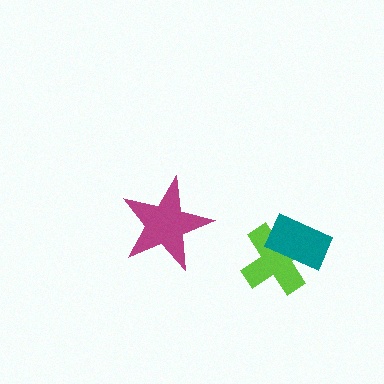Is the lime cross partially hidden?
Yes, it is partially covered by another shape.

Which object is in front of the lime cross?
The teal rectangle is in front of the lime cross.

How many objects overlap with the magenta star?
0 objects overlap with the magenta star.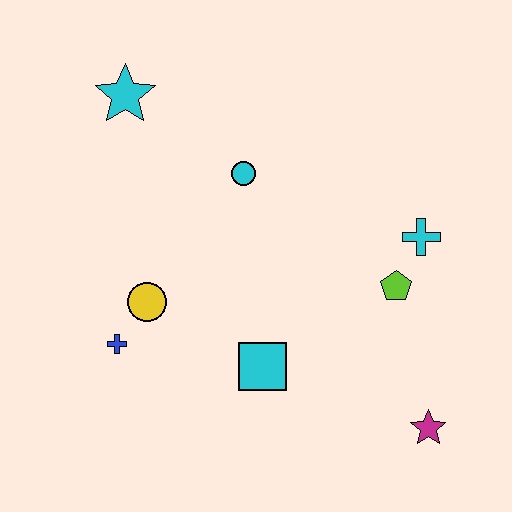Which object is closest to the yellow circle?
The blue cross is closest to the yellow circle.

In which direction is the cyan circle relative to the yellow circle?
The cyan circle is above the yellow circle.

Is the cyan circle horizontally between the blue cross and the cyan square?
Yes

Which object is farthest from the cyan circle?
The magenta star is farthest from the cyan circle.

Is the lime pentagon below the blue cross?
No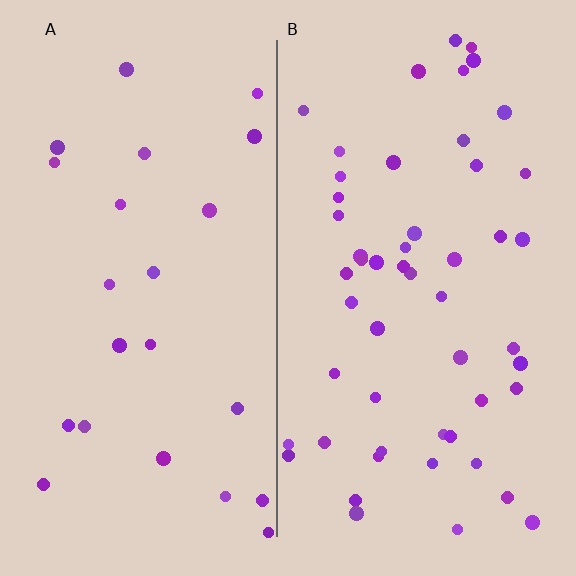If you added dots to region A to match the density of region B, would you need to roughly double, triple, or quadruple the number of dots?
Approximately double.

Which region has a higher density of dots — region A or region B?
B (the right).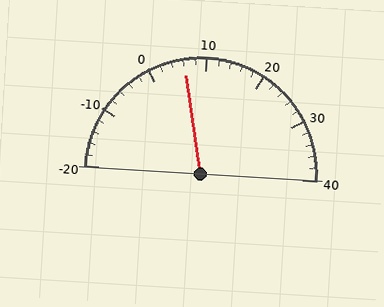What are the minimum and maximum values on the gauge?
The gauge ranges from -20 to 40.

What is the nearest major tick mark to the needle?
The nearest major tick mark is 10.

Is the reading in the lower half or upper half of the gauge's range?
The reading is in the lower half of the range (-20 to 40).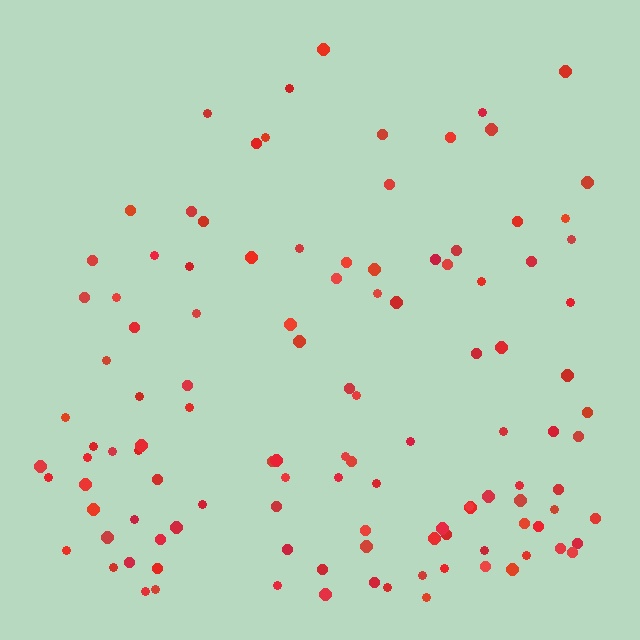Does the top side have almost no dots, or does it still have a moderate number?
Still a moderate number, just noticeably fewer than the bottom.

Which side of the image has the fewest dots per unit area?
The top.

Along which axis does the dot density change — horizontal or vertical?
Vertical.